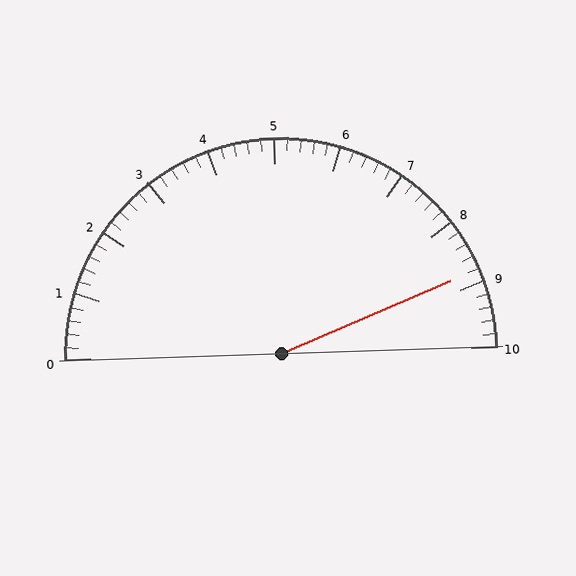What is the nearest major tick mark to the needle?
The nearest major tick mark is 9.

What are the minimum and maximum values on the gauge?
The gauge ranges from 0 to 10.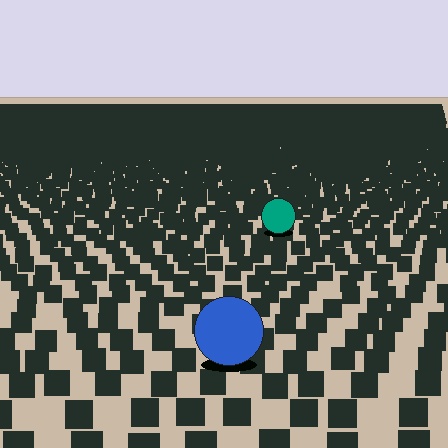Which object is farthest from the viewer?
The teal circle is farthest from the viewer. It appears smaller and the ground texture around it is denser.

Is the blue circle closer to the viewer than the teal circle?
Yes. The blue circle is closer — you can tell from the texture gradient: the ground texture is coarser near it.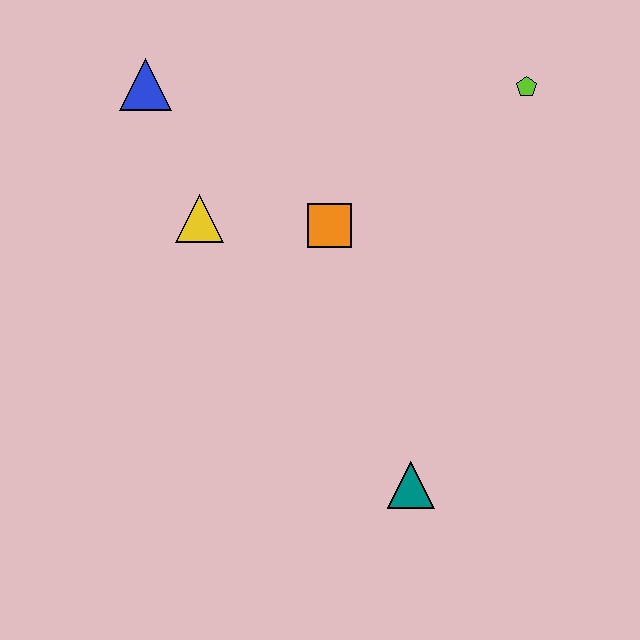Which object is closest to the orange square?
The yellow triangle is closest to the orange square.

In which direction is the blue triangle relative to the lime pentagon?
The blue triangle is to the left of the lime pentagon.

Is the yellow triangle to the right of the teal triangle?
No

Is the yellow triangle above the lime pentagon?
No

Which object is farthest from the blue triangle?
The teal triangle is farthest from the blue triangle.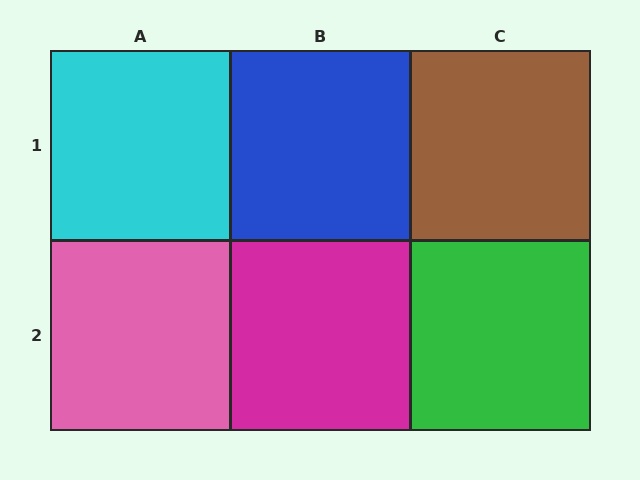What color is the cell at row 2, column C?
Green.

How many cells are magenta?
1 cell is magenta.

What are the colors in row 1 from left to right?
Cyan, blue, brown.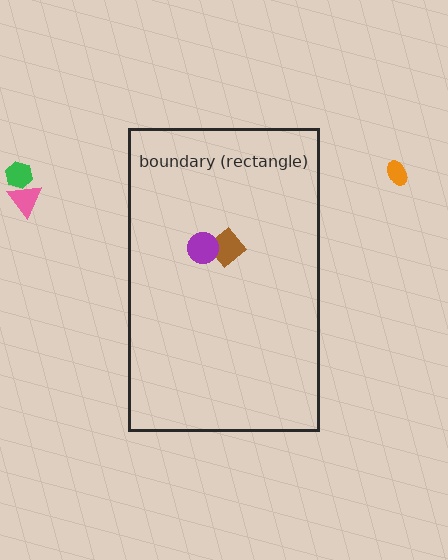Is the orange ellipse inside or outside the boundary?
Outside.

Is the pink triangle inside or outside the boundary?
Outside.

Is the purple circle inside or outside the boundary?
Inside.